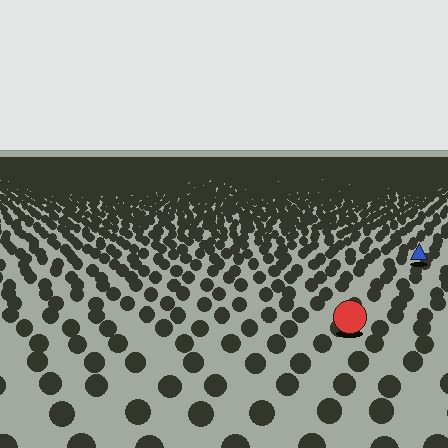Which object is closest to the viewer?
The red circle is closest. The texture marks near it are larger and more spread out.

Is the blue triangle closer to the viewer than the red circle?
No. The red circle is closer — you can tell from the texture gradient: the ground texture is coarser near it.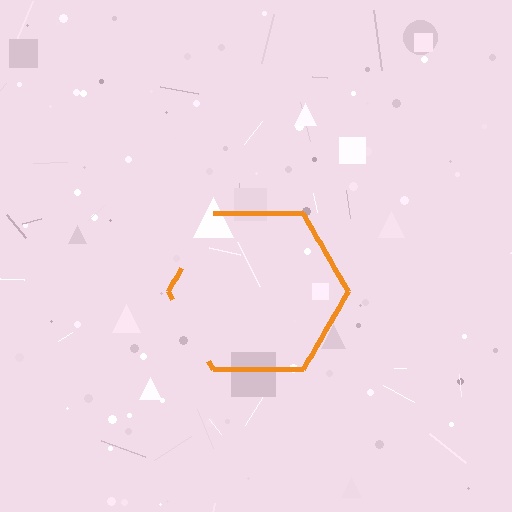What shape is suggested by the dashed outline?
The dashed outline suggests a hexagon.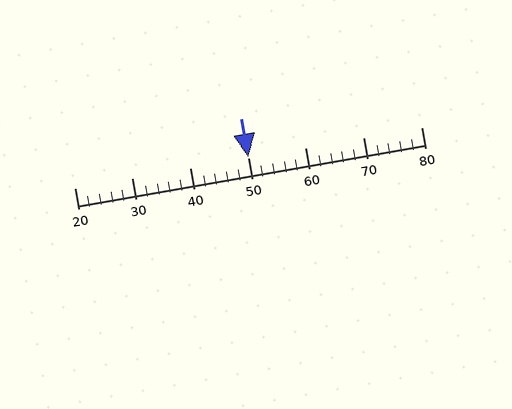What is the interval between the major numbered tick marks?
The major tick marks are spaced 10 units apart.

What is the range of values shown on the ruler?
The ruler shows values from 20 to 80.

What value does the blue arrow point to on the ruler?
The blue arrow points to approximately 50.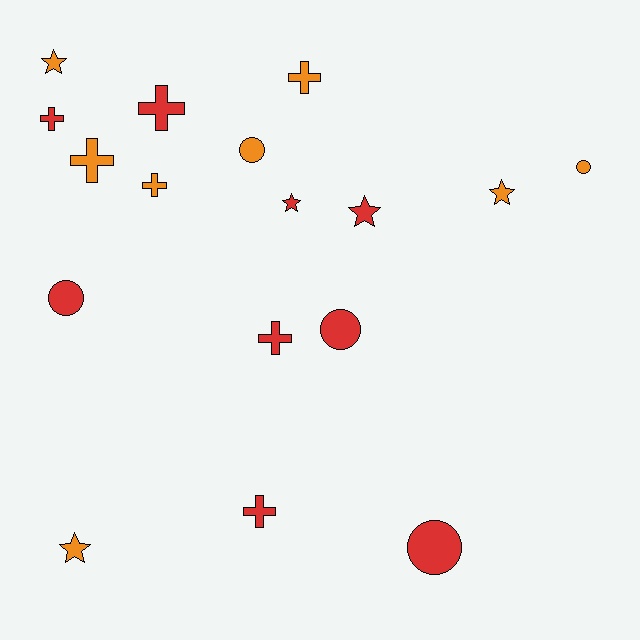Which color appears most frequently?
Red, with 9 objects.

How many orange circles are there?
There are 2 orange circles.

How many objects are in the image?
There are 17 objects.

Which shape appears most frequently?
Cross, with 7 objects.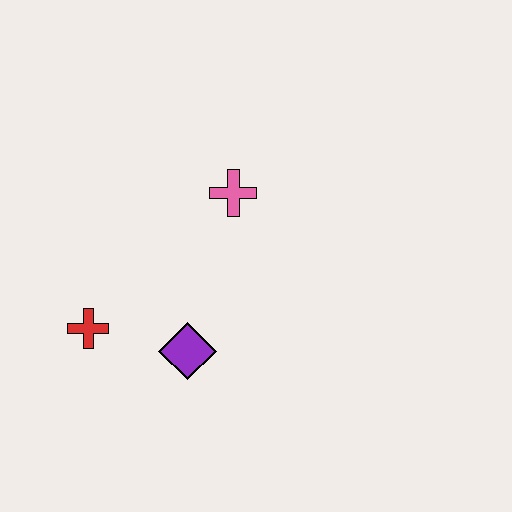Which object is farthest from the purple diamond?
The pink cross is farthest from the purple diamond.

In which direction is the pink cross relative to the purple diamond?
The pink cross is above the purple diamond.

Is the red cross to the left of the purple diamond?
Yes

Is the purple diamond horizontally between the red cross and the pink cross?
Yes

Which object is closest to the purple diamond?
The red cross is closest to the purple diamond.